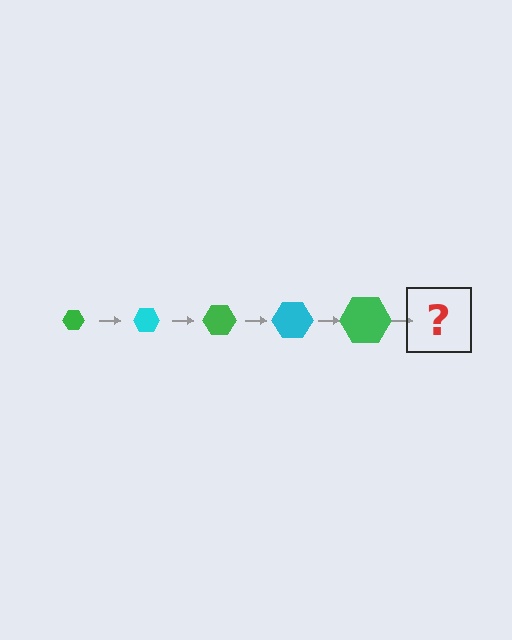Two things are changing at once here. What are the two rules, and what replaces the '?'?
The two rules are that the hexagon grows larger each step and the color cycles through green and cyan. The '?' should be a cyan hexagon, larger than the previous one.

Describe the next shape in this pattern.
It should be a cyan hexagon, larger than the previous one.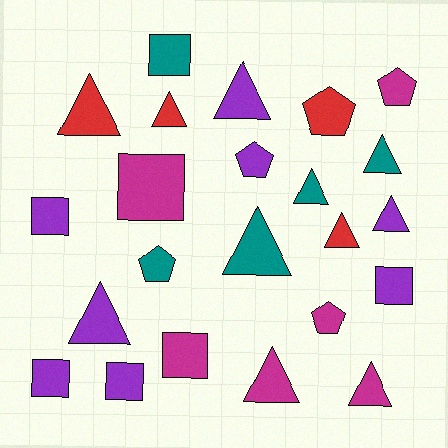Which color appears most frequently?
Purple, with 8 objects.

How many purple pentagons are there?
There is 1 purple pentagon.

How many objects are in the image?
There are 23 objects.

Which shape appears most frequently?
Triangle, with 11 objects.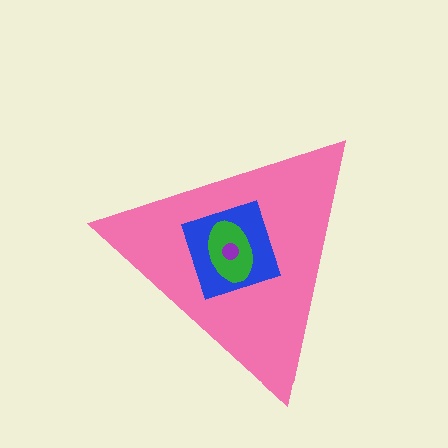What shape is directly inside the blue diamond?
The green ellipse.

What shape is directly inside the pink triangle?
The blue diamond.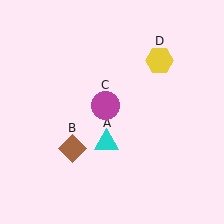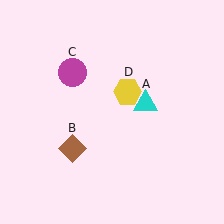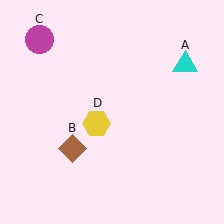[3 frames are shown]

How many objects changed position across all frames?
3 objects changed position: cyan triangle (object A), magenta circle (object C), yellow hexagon (object D).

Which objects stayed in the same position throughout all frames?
Brown diamond (object B) remained stationary.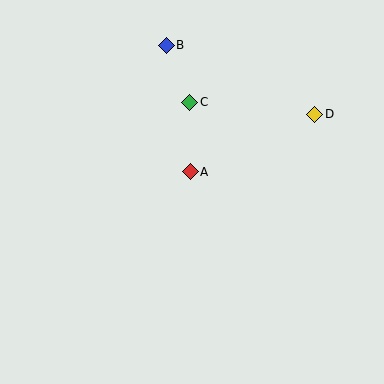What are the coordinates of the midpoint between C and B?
The midpoint between C and B is at (178, 74).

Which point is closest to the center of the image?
Point A at (190, 172) is closest to the center.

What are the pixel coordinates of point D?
Point D is at (315, 114).